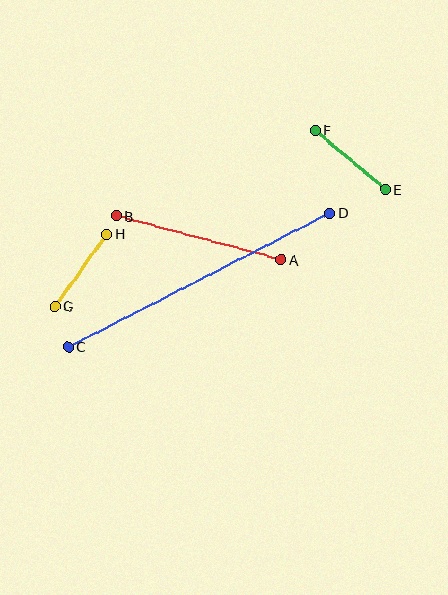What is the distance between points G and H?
The distance is approximately 89 pixels.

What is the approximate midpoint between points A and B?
The midpoint is at approximately (199, 238) pixels.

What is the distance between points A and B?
The distance is approximately 170 pixels.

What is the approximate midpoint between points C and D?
The midpoint is at approximately (199, 280) pixels.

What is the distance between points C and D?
The distance is approximately 294 pixels.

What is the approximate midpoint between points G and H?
The midpoint is at approximately (81, 270) pixels.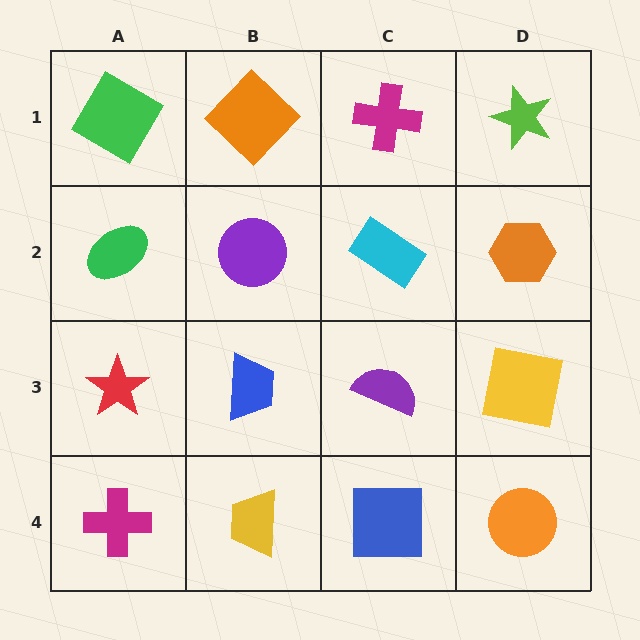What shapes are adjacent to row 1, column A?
A green ellipse (row 2, column A), an orange diamond (row 1, column B).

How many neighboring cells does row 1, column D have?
2.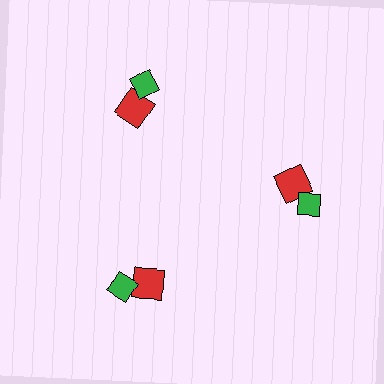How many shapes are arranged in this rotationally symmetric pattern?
There are 6 shapes, arranged in 3 groups of 2.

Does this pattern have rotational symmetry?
Yes, this pattern has 3-fold rotational symmetry. It looks the same after rotating 120 degrees around the center.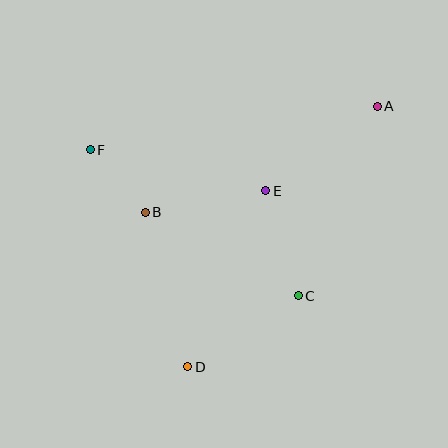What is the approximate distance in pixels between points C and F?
The distance between C and F is approximately 254 pixels.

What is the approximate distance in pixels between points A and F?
The distance between A and F is approximately 290 pixels.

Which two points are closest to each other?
Points B and F are closest to each other.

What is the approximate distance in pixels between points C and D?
The distance between C and D is approximately 132 pixels.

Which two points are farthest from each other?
Points A and D are farthest from each other.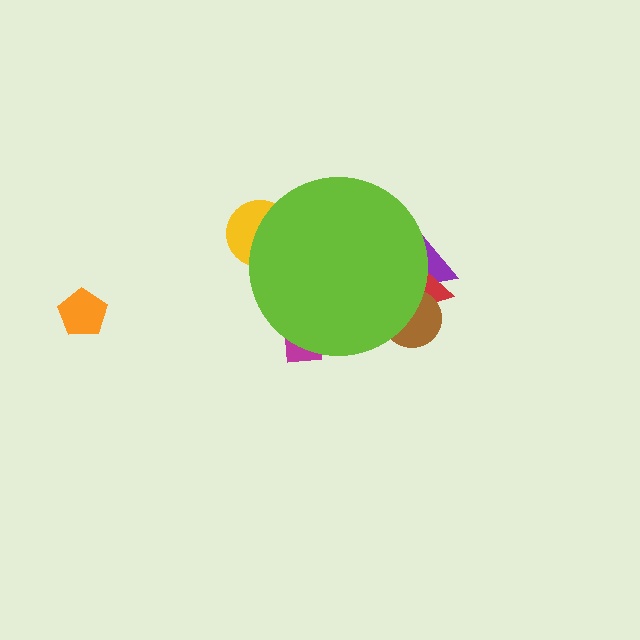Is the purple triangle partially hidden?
Yes, the purple triangle is partially hidden behind the lime circle.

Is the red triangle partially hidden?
Yes, the red triangle is partially hidden behind the lime circle.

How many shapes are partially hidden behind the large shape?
5 shapes are partially hidden.